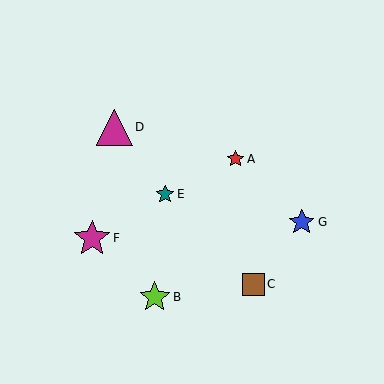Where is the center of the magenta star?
The center of the magenta star is at (92, 238).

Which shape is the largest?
The magenta star (labeled F) is the largest.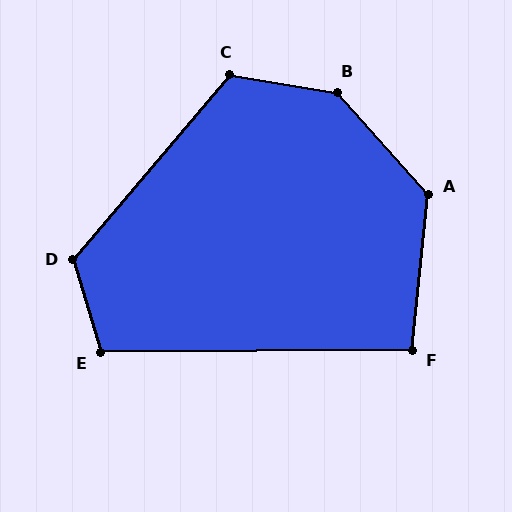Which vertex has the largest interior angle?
B, at approximately 141 degrees.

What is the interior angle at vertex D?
Approximately 123 degrees (obtuse).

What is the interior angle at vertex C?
Approximately 121 degrees (obtuse).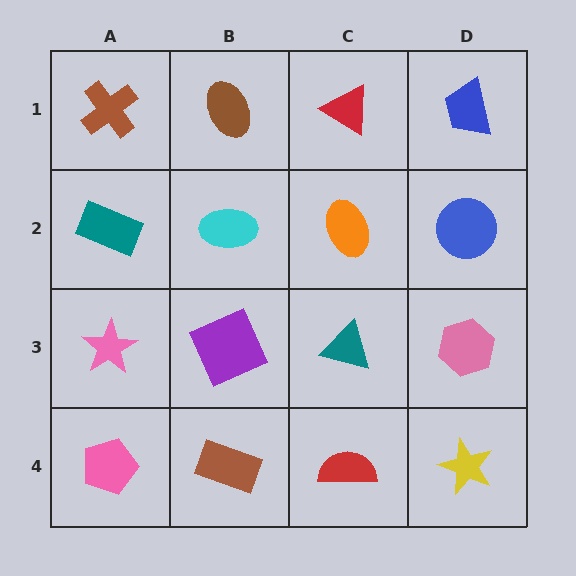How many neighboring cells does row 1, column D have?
2.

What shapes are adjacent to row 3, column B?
A cyan ellipse (row 2, column B), a brown rectangle (row 4, column B), a pink star (row 3, column A), a teal triangle (row 3, column C).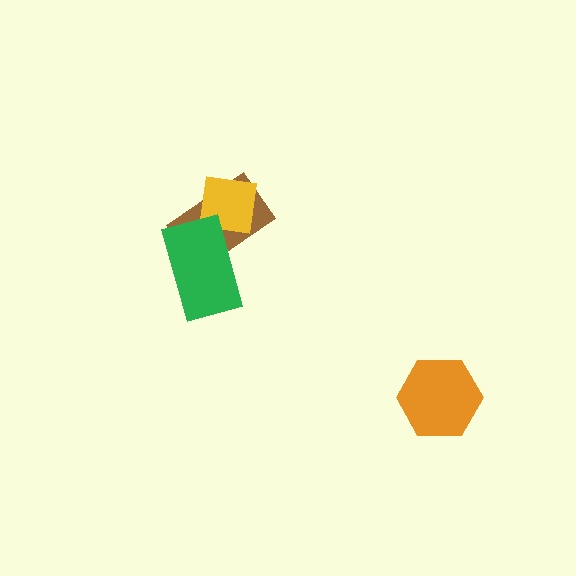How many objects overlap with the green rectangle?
2 objects overlap with the green rectangle.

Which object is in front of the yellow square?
The green rectangle is in front of the yellow square.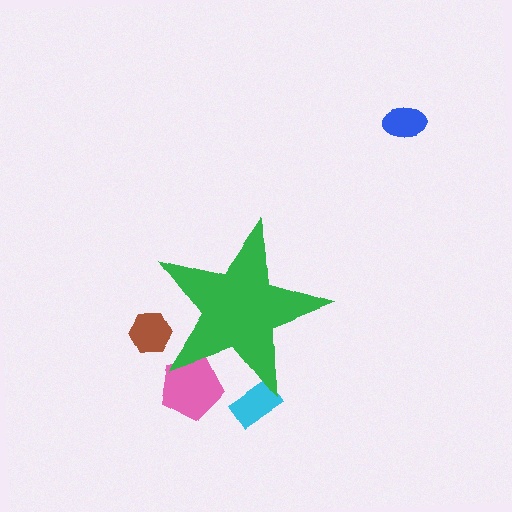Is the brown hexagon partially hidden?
Yes, the brown hexagon is partially hidden behind the green star.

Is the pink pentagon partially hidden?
Yes, the pink pentagon is partially hidden behind the green star.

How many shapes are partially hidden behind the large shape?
3 shapes are partially hidden.